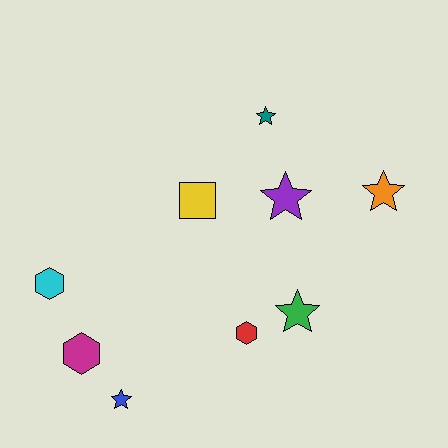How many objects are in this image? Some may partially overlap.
There are 9 objects.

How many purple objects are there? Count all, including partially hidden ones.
There is 1 purple object.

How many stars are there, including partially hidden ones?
There are 5 stars.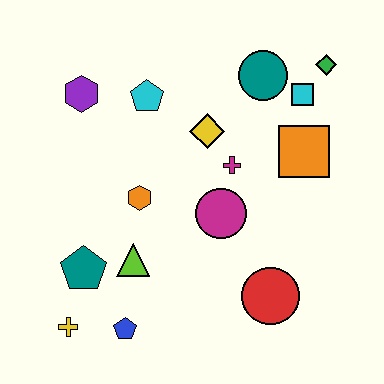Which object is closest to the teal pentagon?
The lime triangle is closest to the teal pentagon.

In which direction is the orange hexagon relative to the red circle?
The orange hexagon is to the left of the red circle.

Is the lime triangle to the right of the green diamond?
No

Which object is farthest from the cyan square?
The yellow cross is farthest from the cyan square.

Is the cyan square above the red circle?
Yes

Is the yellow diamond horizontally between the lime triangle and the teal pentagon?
No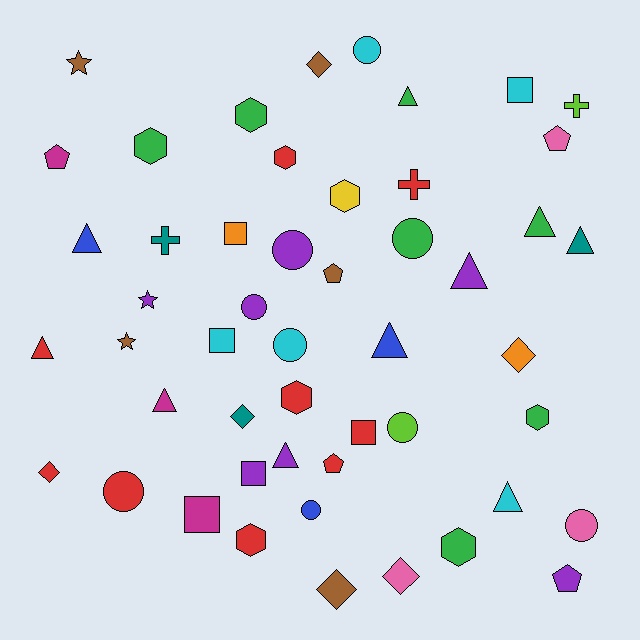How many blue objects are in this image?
There are 3 blue objects.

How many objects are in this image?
There are 50 objects.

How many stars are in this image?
There are 3 stars.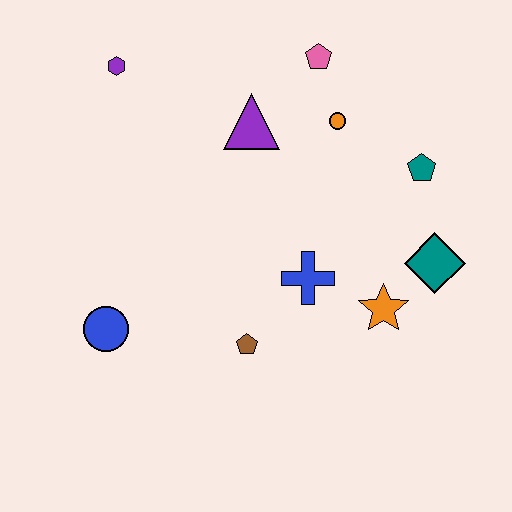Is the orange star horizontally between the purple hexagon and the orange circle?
No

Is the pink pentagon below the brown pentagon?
No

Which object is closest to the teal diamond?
The orange star is closest to the teal diamond.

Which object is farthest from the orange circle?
The blue circle is farthest from the orange circle.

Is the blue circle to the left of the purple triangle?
Yes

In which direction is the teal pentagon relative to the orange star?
The teal pentagon is above the orange star.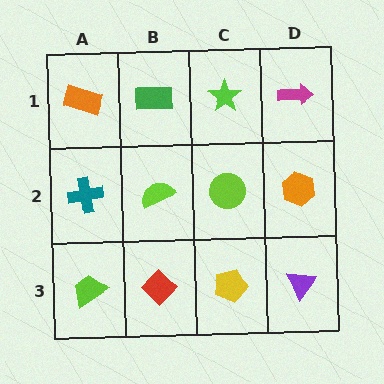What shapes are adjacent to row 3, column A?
A teal cross (row 2, column A), a red diamond (row 3, column B).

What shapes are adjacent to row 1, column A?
A teal cross (row 2, column A), a green rectangle (row 1, column B).